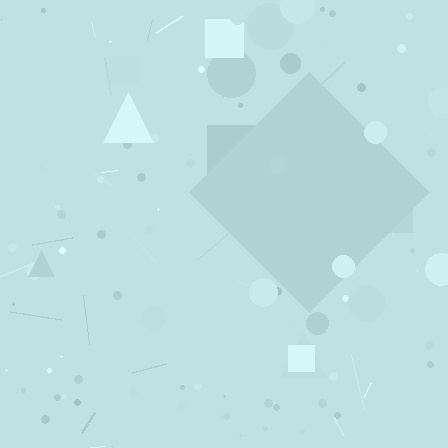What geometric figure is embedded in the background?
A diamond is embedded in the background.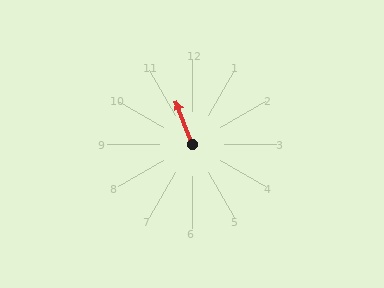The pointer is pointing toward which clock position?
Roughly 11 o'clock.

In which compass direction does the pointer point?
North.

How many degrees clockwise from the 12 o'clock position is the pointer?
Approximately 339 degrees.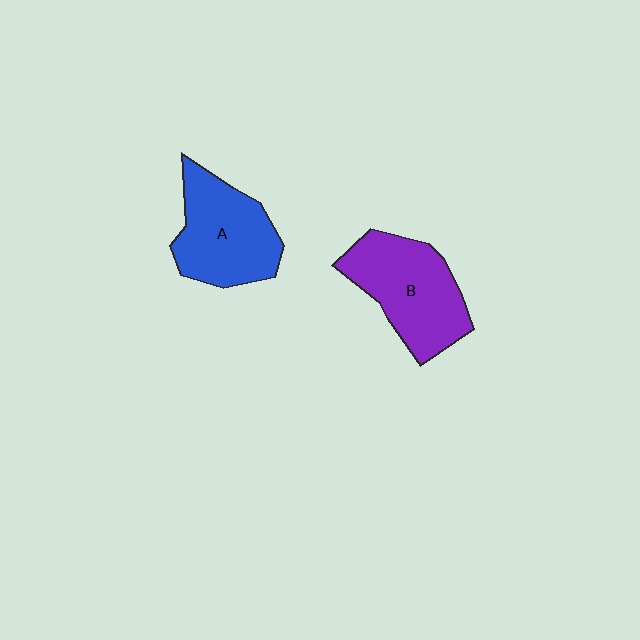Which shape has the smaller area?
Shape A (blue).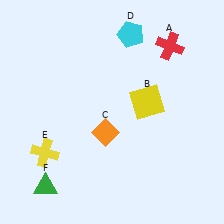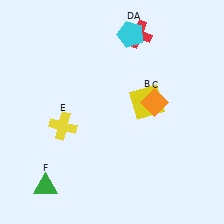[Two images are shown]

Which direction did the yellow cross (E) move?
The yellow cross (E) moved up.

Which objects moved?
The objects that moved are: the red cross (A), the orange diamond (C), the yellow cross (E).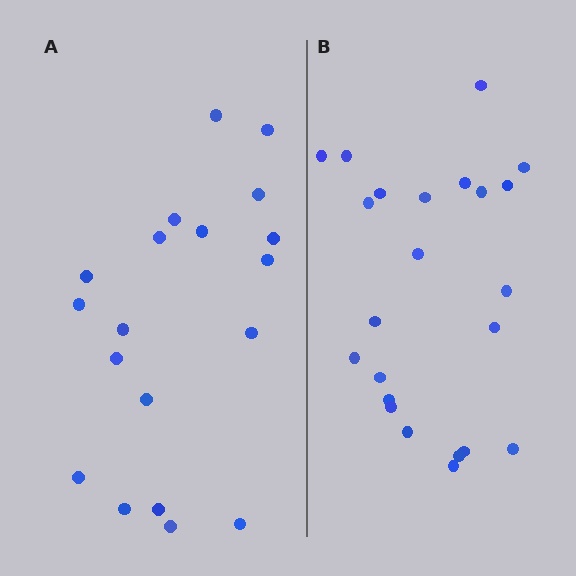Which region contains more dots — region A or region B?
Region B (the right region) has more dots.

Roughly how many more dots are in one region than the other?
Region B has about 4 more dots than region A.